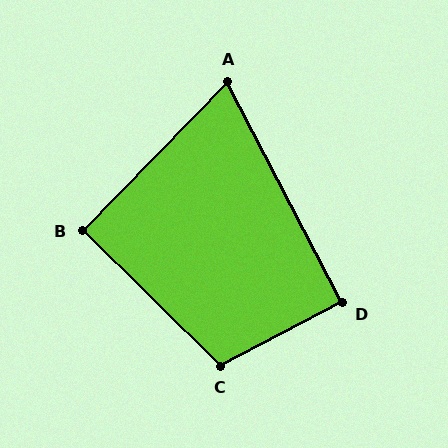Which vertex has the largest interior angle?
C, at approximately 108 degrees.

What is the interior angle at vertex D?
Approximately 90 degrees (approximately right).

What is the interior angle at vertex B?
Approximately 90 degrees (approximately right).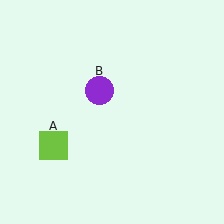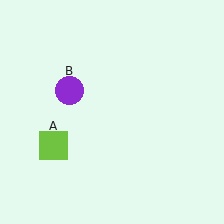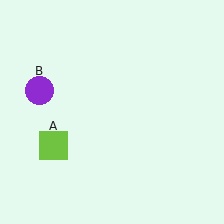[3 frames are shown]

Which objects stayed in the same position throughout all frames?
Lime square (object A) remained stationary.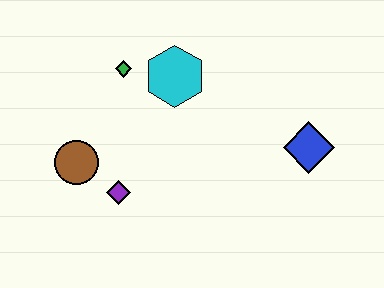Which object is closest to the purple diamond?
The brown circle is closest to the purple diamond.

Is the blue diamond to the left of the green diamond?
No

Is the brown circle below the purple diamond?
No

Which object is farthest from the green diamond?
The blue diamond is farthest from the green diamond.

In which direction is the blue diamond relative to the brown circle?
The blue diamond is to the right of the brown circle.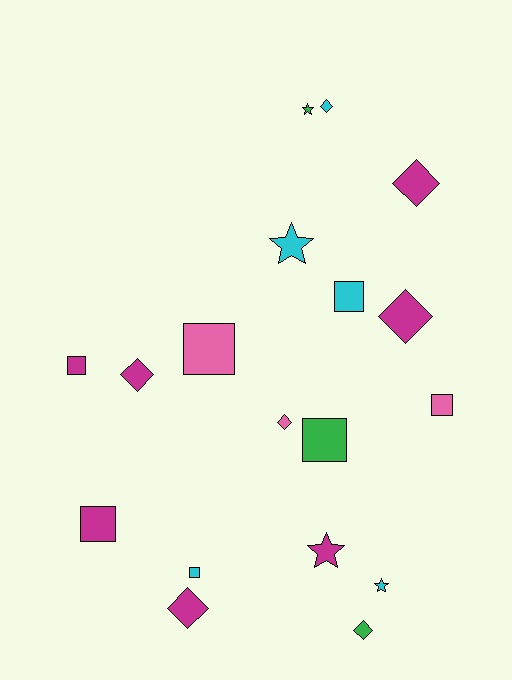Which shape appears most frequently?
Diamond, with 7 objects.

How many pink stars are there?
There are no pink stars.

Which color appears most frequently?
Magenta, with 7 objects.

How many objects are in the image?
There are 18 objects.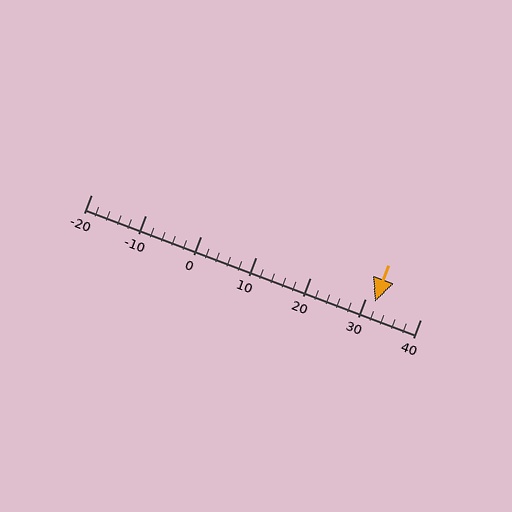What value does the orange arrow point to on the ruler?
The orange arrow points to approximately 32.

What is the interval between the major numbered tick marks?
The major tick marks are spaced 10 units apart.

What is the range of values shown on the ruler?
The ruler shows values from -20 to 40.